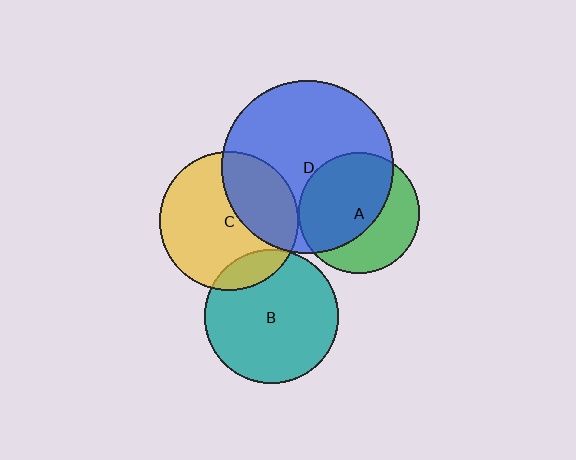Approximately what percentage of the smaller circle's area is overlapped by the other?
Approximately 15%.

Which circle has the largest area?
Circle D (blue).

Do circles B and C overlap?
Yes.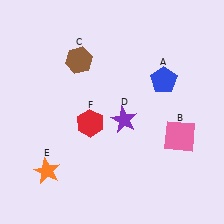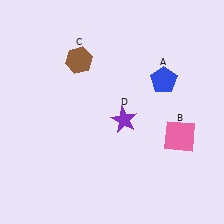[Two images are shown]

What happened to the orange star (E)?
The orange star (E) was removed in Image 2. It was in the bottom-left area of Image 1.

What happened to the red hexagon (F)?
The red hexagon (F) was removed in Image 2. It was in the bottom-left area of Image 1.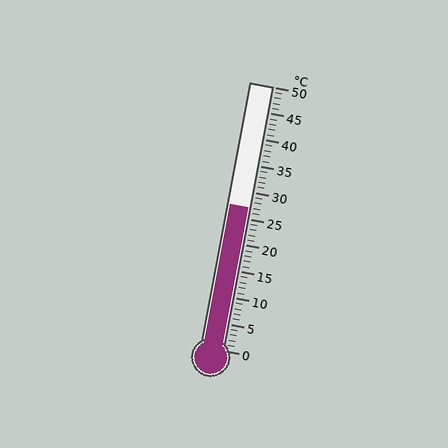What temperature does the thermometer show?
The thermometer shows approximately 27°C.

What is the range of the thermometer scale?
The thermometer scale ranges from 0°C to 50°C.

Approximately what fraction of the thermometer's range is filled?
The thermometer is filled to approximately 55% of its range.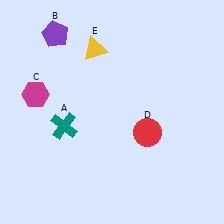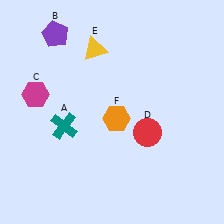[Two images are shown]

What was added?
An orange hexagon (F) was added in Image 2.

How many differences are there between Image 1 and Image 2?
There is 1 difference between the two images.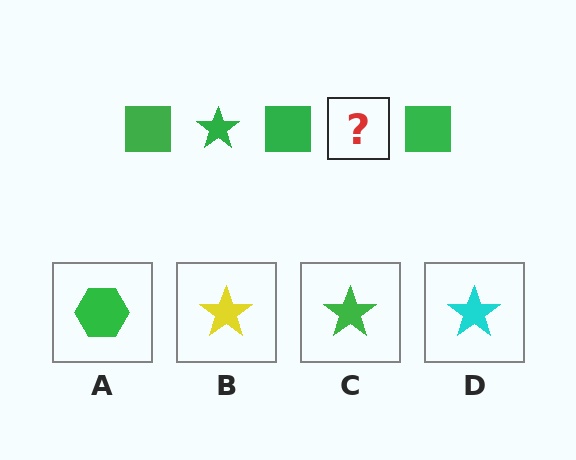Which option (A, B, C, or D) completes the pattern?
C.